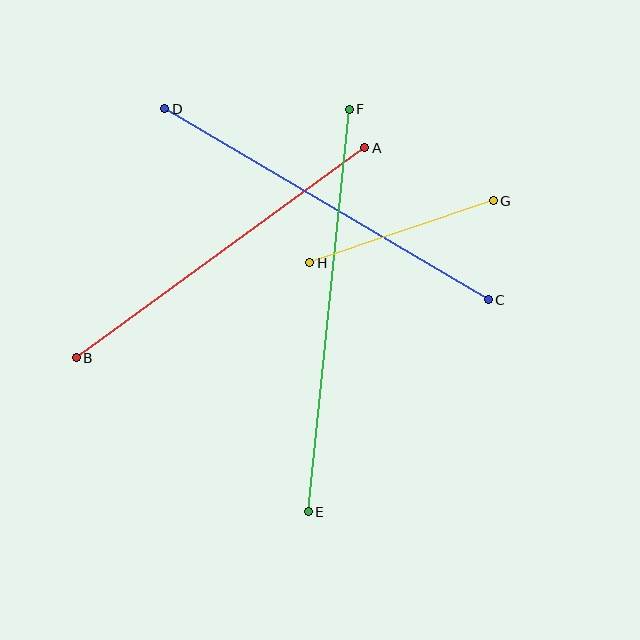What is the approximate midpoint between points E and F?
The midpoint is at approximately (329, 310) pixels.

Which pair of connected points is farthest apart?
Points E and F are farthest apart.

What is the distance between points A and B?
The distance is approximately 357 pixels.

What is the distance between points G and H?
The distance is approximately 194 pixels.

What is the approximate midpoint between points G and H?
The midpoint is at approximately (402, 232) pixels.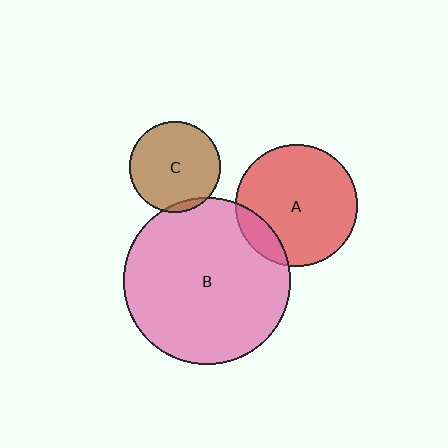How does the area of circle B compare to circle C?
Approximately 3.4 times.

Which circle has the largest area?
Circle B (pink).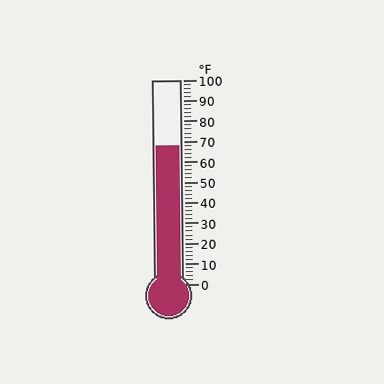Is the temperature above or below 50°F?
The temperature is above 50°F.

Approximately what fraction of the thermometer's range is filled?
The thermometer is filled to approximately 70% of its range.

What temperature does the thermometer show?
The thermometer shows approximately 68°F.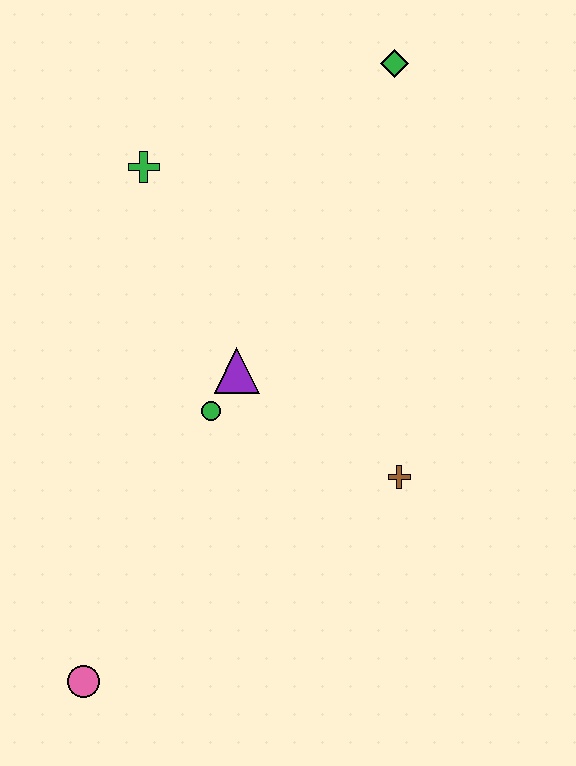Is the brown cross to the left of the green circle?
No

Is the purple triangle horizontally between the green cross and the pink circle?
No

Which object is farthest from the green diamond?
The pink circle is farthest from the green diamond.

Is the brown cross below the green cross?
Yes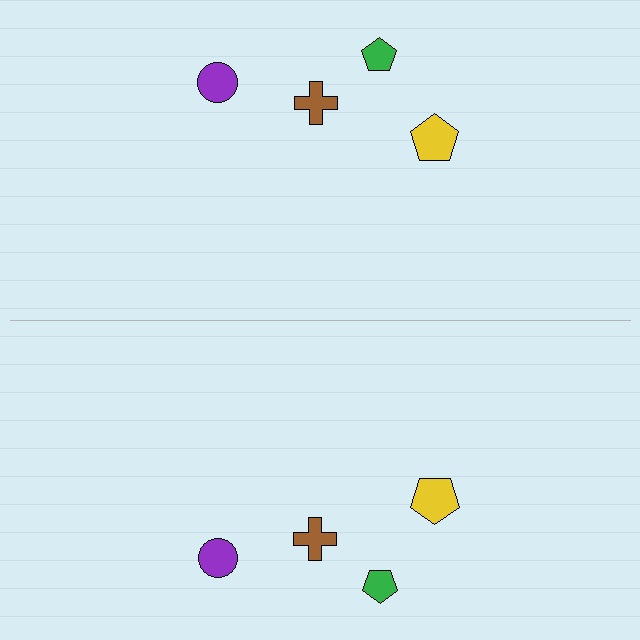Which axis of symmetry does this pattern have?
The pattern has a horizontal axis of symmetry running through the center of the image.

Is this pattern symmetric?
Yes, this pattern has bilateral (reflection) symmetry.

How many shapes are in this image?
There are 8 shapes in this image.